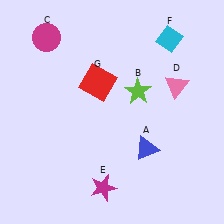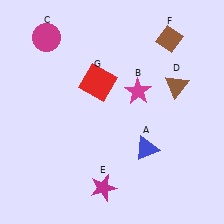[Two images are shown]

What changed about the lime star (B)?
In Image 1, B is lime. In Image 2, it changed to magenta.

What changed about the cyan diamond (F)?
In Image 1, F is cyan. In Image 2, it changed to brown.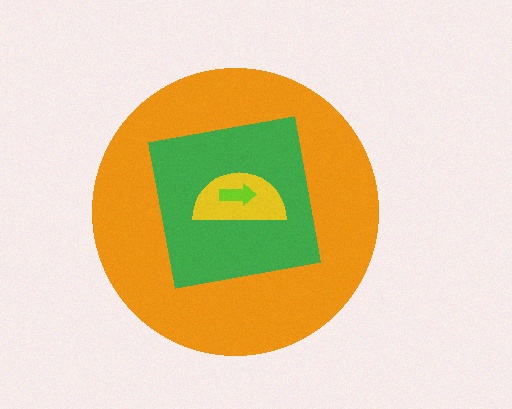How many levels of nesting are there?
4.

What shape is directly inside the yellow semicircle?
The lime arrow.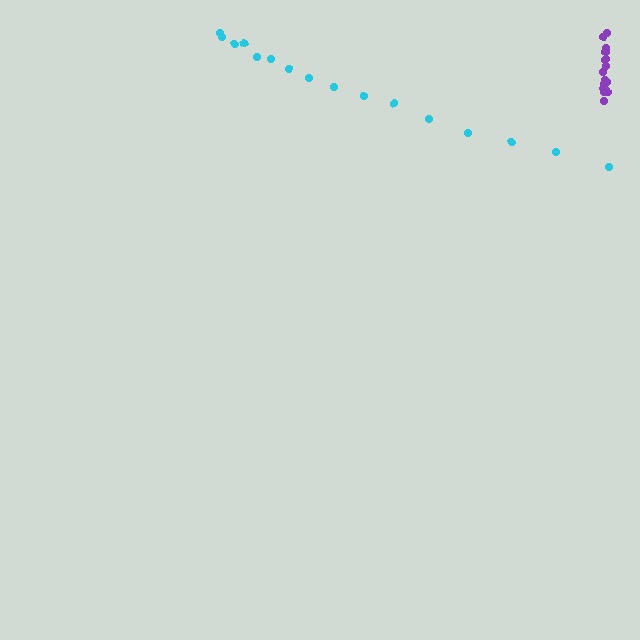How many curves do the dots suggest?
There are 2 distinct paths.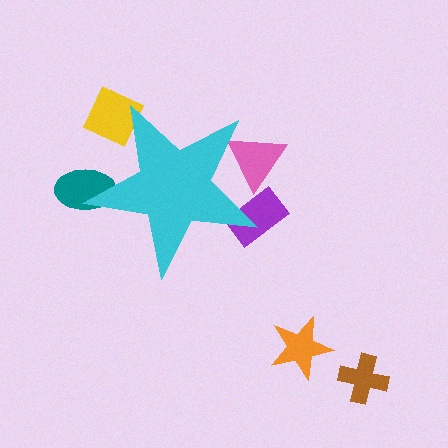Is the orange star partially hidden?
No, the orange star is fully visible.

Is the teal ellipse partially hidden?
Yes, the teal ellipse is partially hidden behind the cyan star.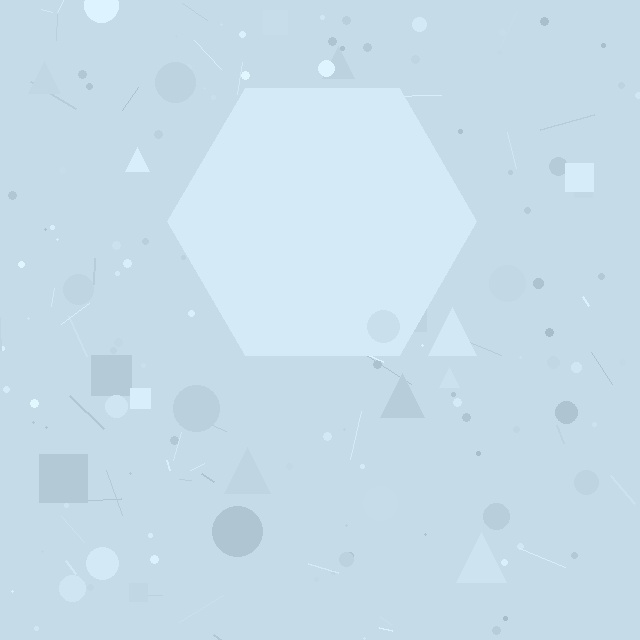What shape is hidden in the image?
A hexagon is hidden in the image.